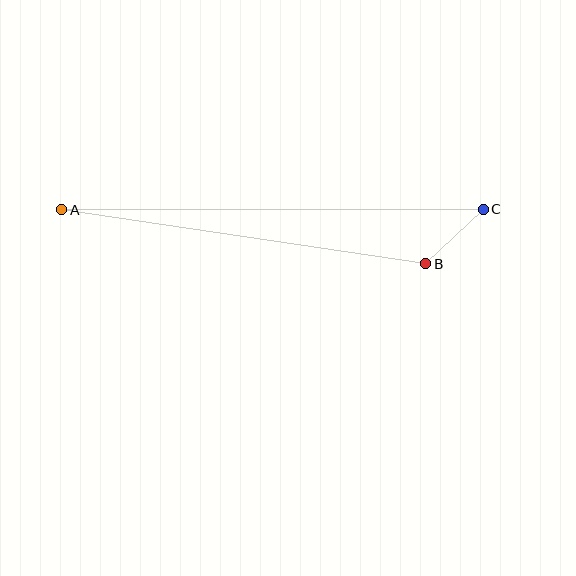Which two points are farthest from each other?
Points A and C are farthest from each other.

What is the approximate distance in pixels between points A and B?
The distance between A and B is approximately 368 pixels.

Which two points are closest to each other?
Points B and C are closest to each other.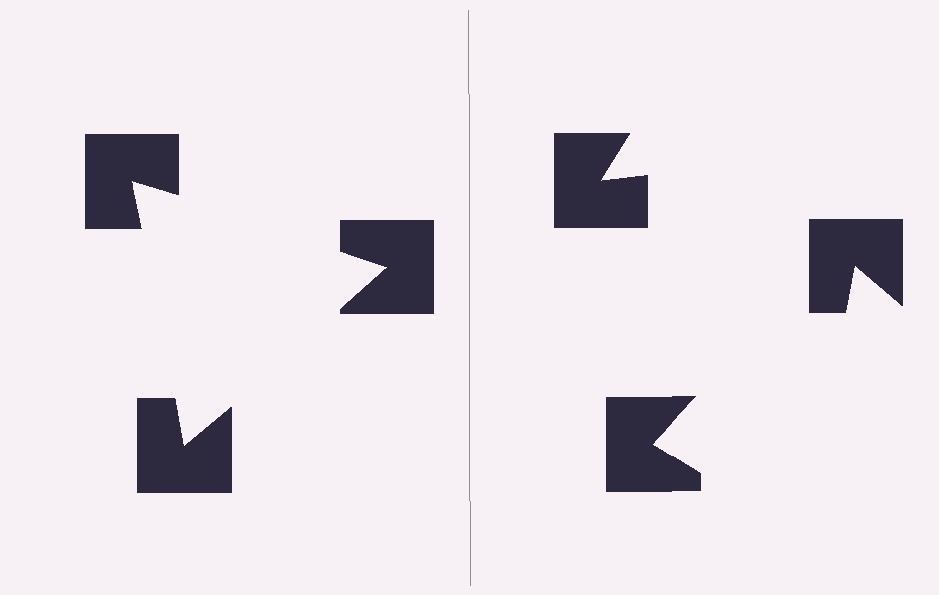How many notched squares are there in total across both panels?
6 — 3 on each side.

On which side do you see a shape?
An illusory triangle appears on the left side. On the right side the wedge cuts are rotated, so no coherent shape forms.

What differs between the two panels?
The notched squares are positioned identically on both sides; only the wedge orientations differ. On the left they align to a triangle; on the right they are misaligned.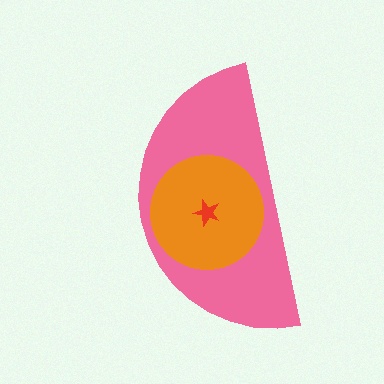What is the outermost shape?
The pink semicircle.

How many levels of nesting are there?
3.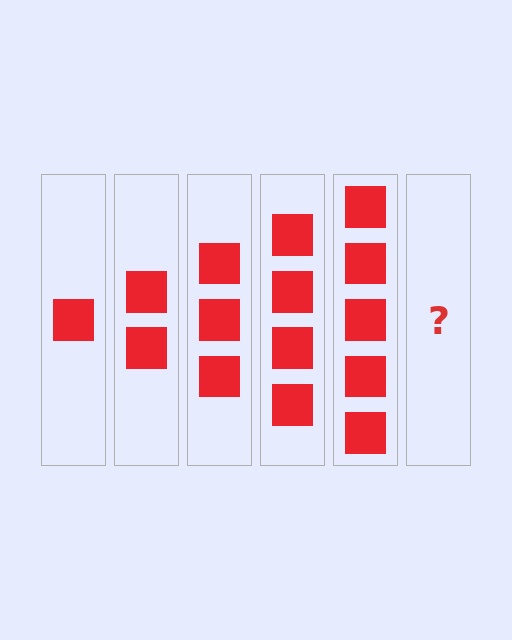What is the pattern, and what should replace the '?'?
The pattern is that each step adds one more square. The '?' should be 6 squares.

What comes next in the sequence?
The next element should be 6 squares.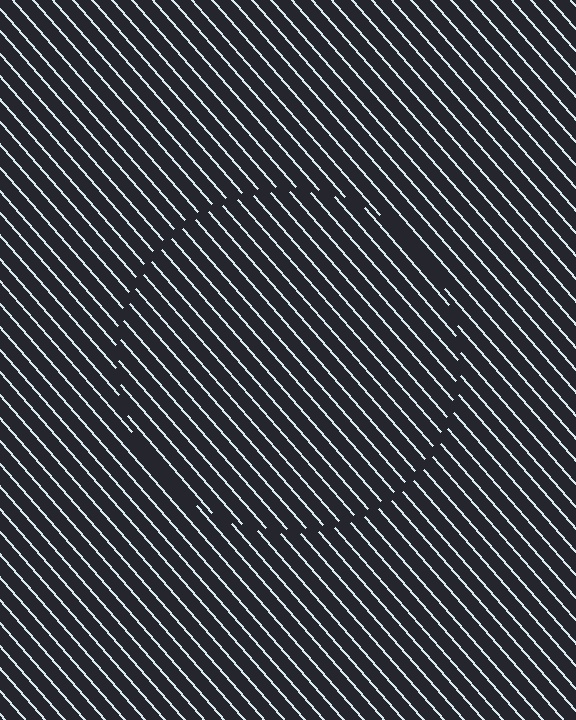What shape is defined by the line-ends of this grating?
An illusory circle. The interior of the shape contains the same grating, shifted by half a period — the contour is defined by the phase discontinuity where line-ends from the inner and outer gratings abut.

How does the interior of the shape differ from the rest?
The interior of the shape contains the same grating, shifted by half a period — the contour is defined by the phase discontinuity where line-ends from the inner and outer gratings abut.